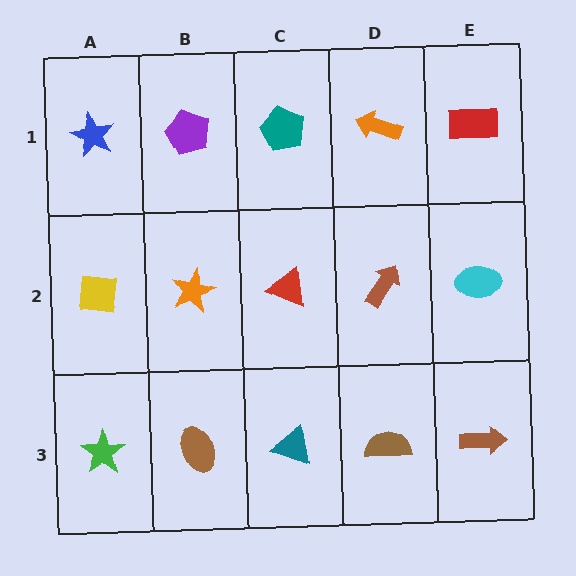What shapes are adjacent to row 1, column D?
A brown arrow (row 2, column D), a teal pentagon (row 1, column C), a red rectangle (row 1, column E).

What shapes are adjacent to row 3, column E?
A cyan ellipse (row 2, column E), a brown semicircle (row 3, column D).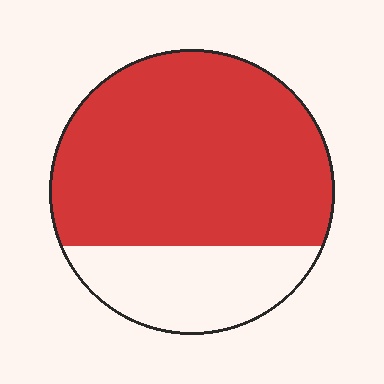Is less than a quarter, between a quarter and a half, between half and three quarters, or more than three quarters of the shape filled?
Between half and three quarters.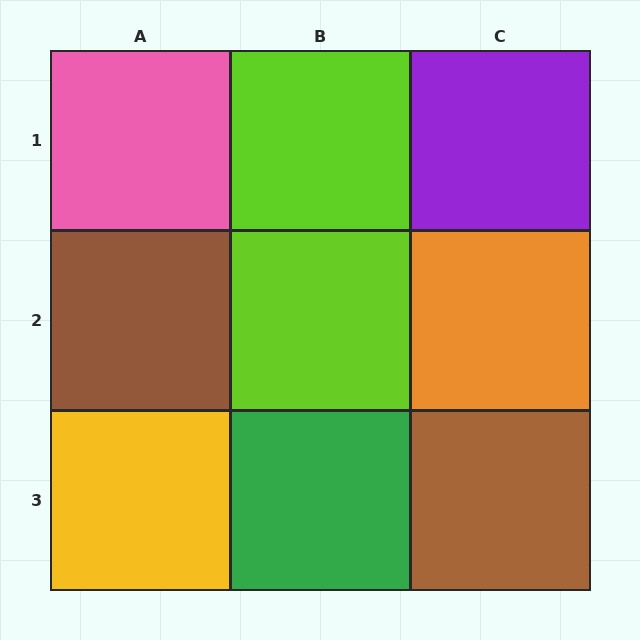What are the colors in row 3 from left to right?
Yellow, green, brown.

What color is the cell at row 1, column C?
Purple.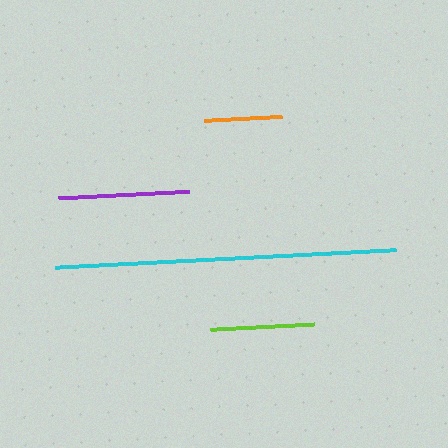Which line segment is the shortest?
The orange line is the shortest at approximately 78 pixels.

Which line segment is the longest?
The cyan line is the longest at approximately 341 pixels.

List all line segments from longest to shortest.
From longest to shortest: cyan, purple, lime, orange.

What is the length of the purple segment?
The purple segment is approximately 131 pixels long.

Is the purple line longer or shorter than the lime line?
The purple line is longer than the lime line.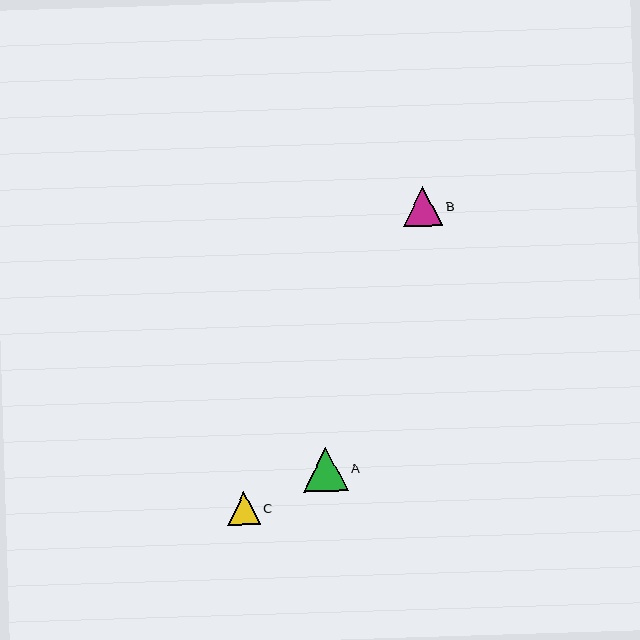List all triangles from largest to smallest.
From largest to smallest: A, B, C.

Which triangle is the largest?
Triangle A is the largest with a size of approximately 45 pixels.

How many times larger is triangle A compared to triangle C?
Triangle A is approximately 1.4 times the size of triangle C.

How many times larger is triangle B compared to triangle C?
Triangle B is approximately 1.2 times the size of triangle C.